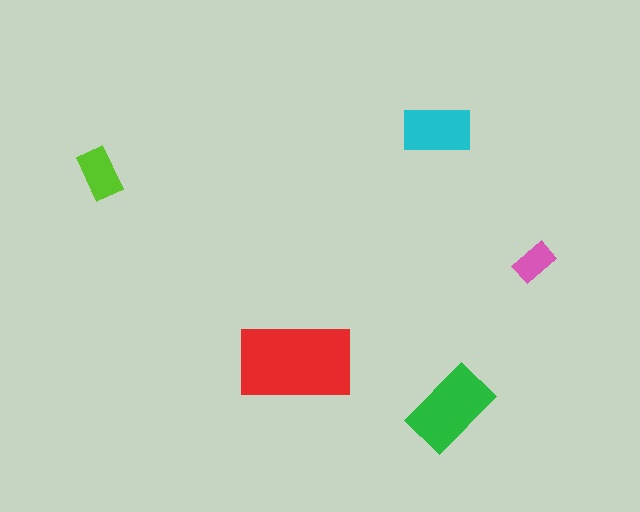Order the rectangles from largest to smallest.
the red one, the green one, the cyan one, the lime one, the pink one.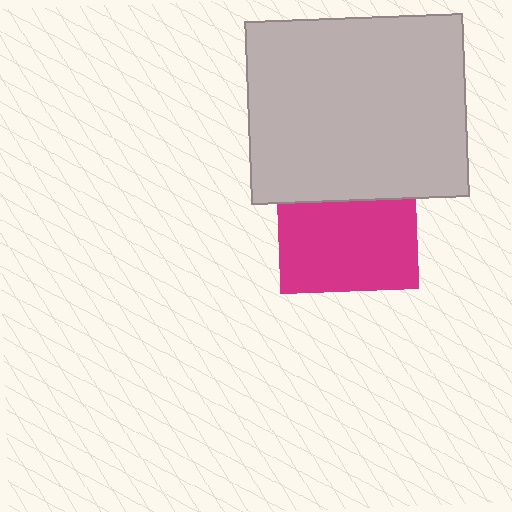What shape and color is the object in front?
The object in front is a light gray rectangle.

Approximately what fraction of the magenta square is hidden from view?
Roughly 36% of the magenta square is hidden behind the light gray rectangle.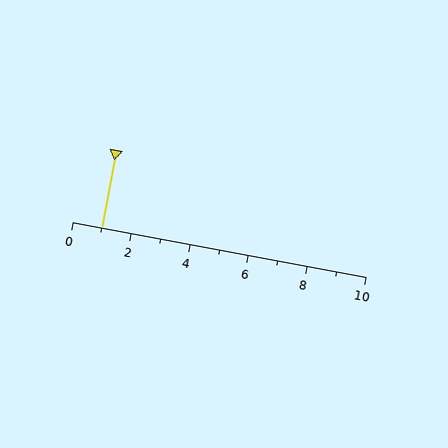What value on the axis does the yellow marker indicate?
The marker indicates approximately 1.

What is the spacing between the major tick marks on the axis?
The major ticks are spaced 2 apart.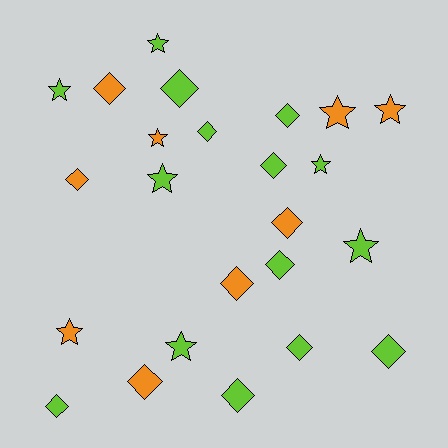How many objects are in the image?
There are 24 objects.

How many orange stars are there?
There are 4 orange stars.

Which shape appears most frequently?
Diamond, with 14 objects.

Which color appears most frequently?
Lime, with 15 objects.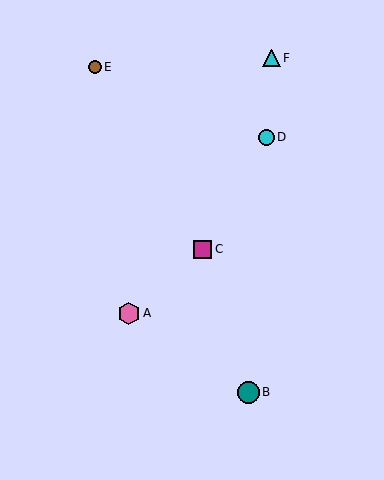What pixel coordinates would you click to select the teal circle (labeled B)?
Click at (248, 392) to select the teal circle B.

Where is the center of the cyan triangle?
The center of the cyan triangle is at (271, 58).